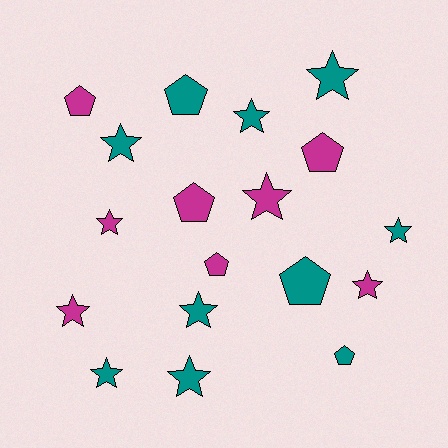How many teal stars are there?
There are 7 teal stars.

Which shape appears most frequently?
Star, with 11 objects.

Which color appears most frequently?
Teal, with 10 objects.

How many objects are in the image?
There are 18 objects.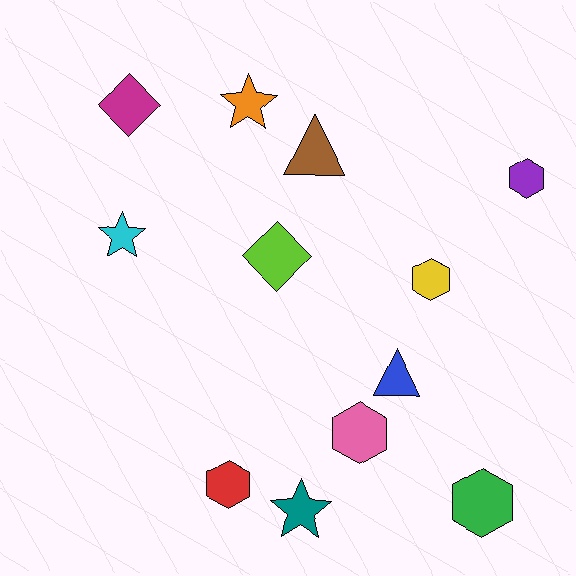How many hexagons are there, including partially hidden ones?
There are 5 hexagons.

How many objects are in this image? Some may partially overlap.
There are 12 objects.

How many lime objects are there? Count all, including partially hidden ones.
There is 1 lime object.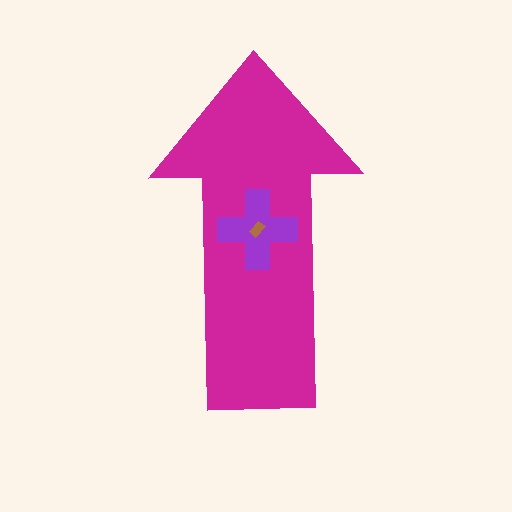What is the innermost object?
The brown rectangle.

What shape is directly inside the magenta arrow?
The purple cross.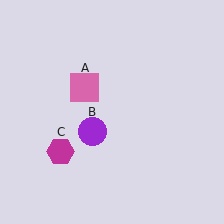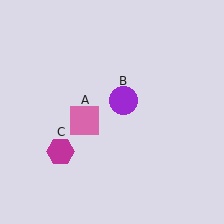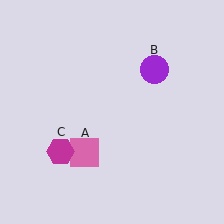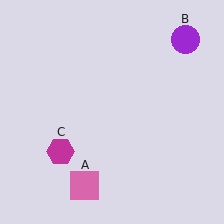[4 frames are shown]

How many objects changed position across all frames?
2 objects changed position: pink square (object A), purple circle (object B).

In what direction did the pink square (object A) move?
The pink square (object A) moved down.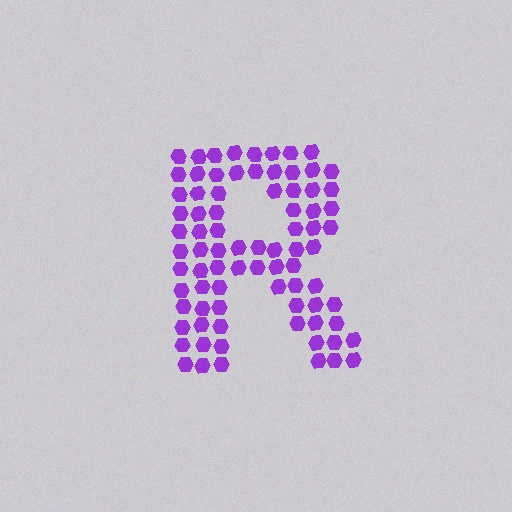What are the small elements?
The small elements are hexagons.